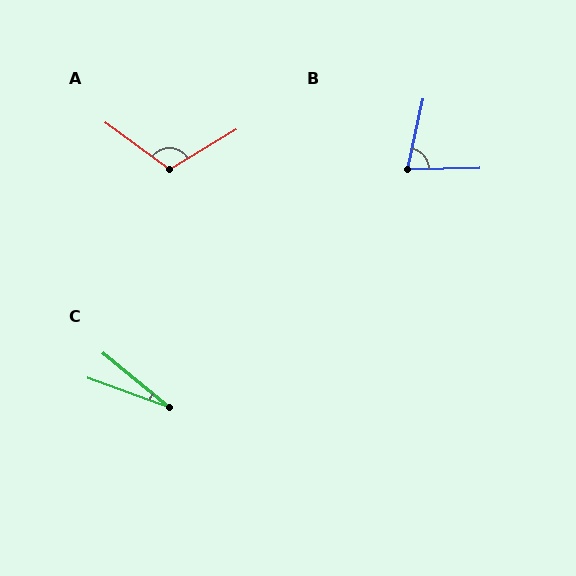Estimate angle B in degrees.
Approximately 76 degrees.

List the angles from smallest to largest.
C (20°), B (76°), A (113°).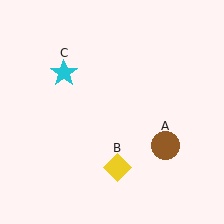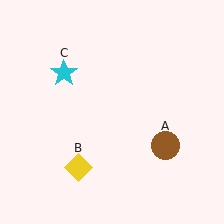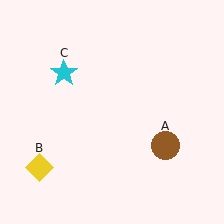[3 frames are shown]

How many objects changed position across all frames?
1 object changed position: yellow diamond (object B).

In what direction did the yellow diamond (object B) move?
The yellow diamond (object B) moved left.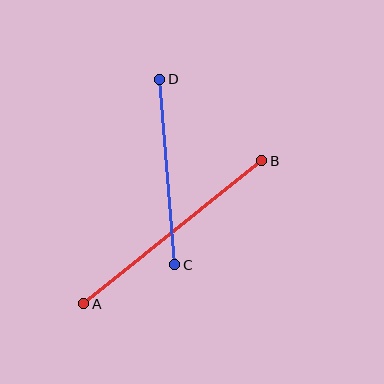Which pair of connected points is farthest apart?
Points A and B are farthest apart.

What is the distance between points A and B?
The distance is approximately 229 pixels.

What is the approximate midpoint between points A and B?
The midpoint is at approximately (173, 232) pixels.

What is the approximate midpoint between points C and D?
The midpoint is at approximately (167, 172) pixels.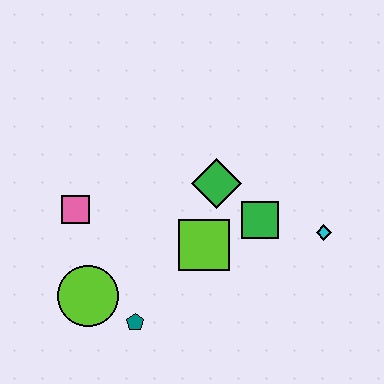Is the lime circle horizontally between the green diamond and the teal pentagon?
No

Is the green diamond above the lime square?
Yes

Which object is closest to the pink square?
The lime circle is closest to the pink square.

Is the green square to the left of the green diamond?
No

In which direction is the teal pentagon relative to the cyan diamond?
The teal pentagon is to the left of the cyan diamond.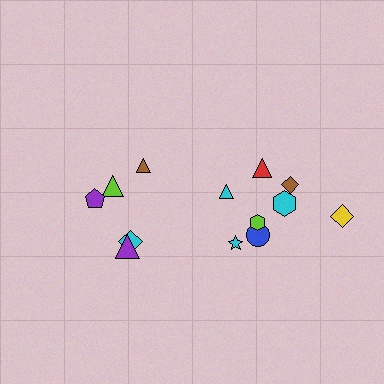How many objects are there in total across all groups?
There are 13 objects.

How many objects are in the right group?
There are 8 objects.